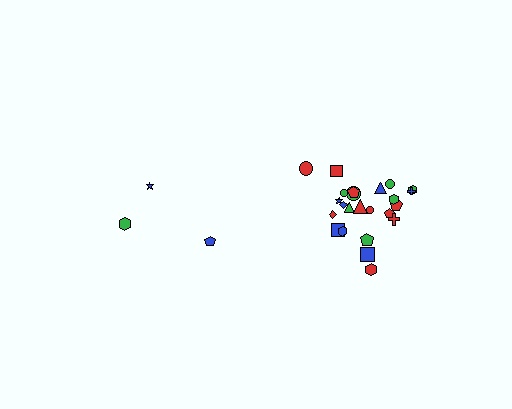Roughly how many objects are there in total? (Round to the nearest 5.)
Roughly 30 objects in total.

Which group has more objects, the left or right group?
The right group.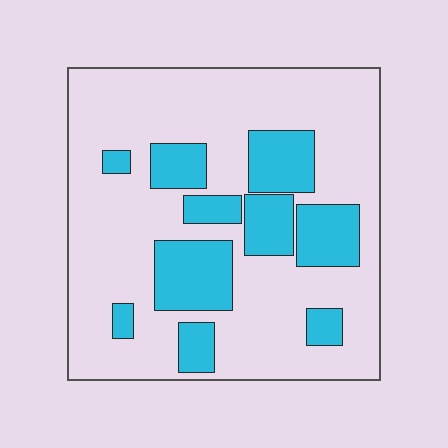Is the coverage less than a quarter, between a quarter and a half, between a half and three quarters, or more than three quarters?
Between a quarter and a half.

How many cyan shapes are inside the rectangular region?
10.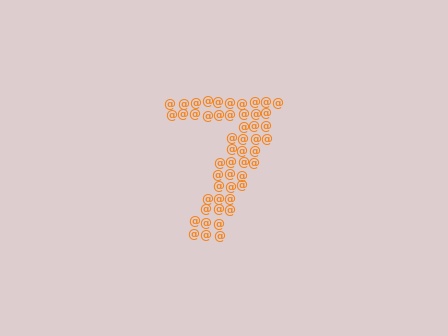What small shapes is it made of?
It is made of small at signs.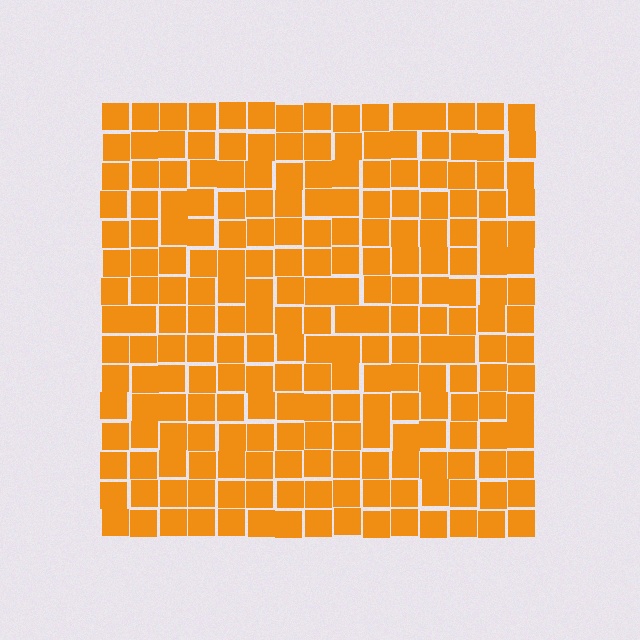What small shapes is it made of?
It is made of small squares.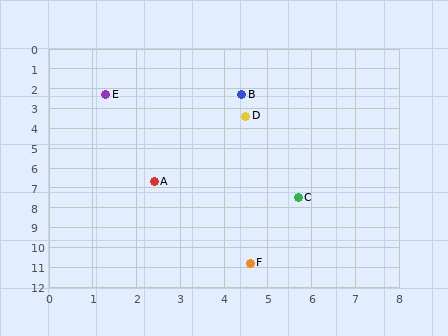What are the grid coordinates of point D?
Point D is at approximately (4.5, 3.4).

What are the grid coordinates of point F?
Point F is at approximately (4.6, 10.8).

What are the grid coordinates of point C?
Point C is at approximately (5.7, 7.5).